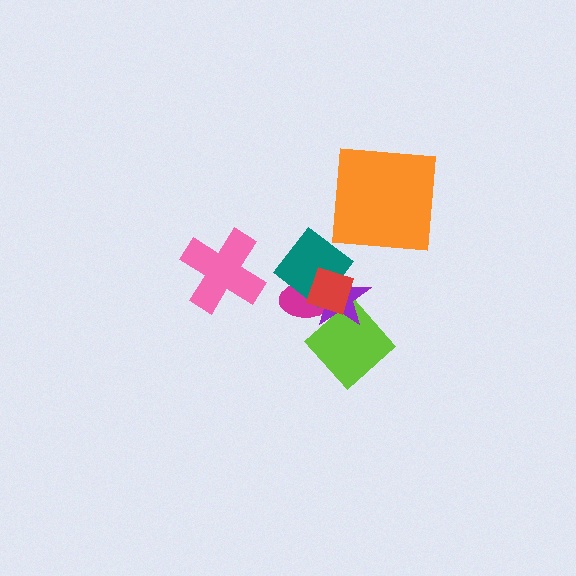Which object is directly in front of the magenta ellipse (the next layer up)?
The lime diamond is directly in front of the magenta ellipse.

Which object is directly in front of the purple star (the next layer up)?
The teal diamond is directly in front of the purple star.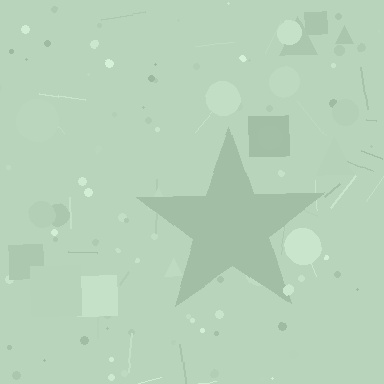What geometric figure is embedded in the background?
A star is embedded in the background.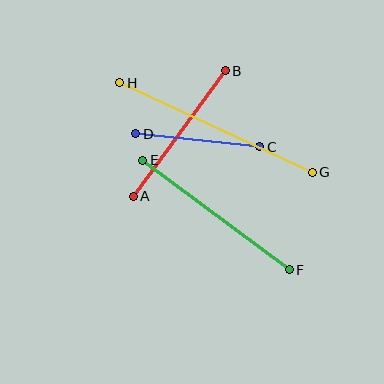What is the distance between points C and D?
The distance is approximately 125 pixels.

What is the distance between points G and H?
The distance is approximately 212 pixels.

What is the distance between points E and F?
The distance is approximately 183 pixels.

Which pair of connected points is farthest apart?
Points G and H are farthest apart.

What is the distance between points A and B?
The distance is approximately 156 pixels.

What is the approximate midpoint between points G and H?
The midpoint is at approximately (216, 128) pixels.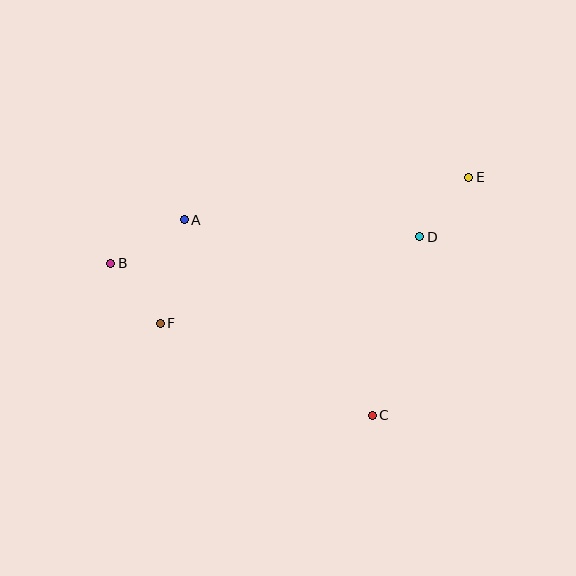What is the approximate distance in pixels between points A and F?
The distance between A and F is approximately 106 pixels.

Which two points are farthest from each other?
Points B and E are farthest from each other.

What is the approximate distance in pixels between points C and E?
The distance between C and E is approximately 256 pixels.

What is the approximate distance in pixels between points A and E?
The distance between A and E is approximately 288 pixels.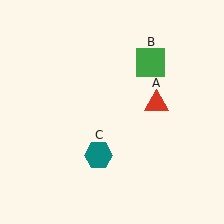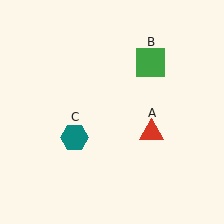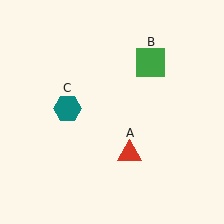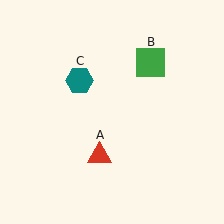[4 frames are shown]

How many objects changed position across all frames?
2 objects changed position: red triangle (object A), teal hexagon (object C).